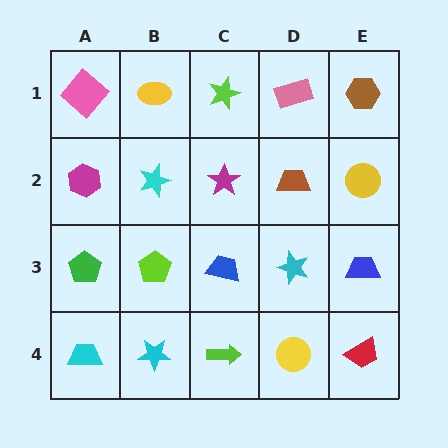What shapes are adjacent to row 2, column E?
A brown hexagon (row 1, column E), a blue trapezoid (row 3, column E), a brown trapezoid (row 2, column D).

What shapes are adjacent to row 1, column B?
A cyan star (row 2, column B), a pink diamond (row 1, column A), a lime star (row 1, column C).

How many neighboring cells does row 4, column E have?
2.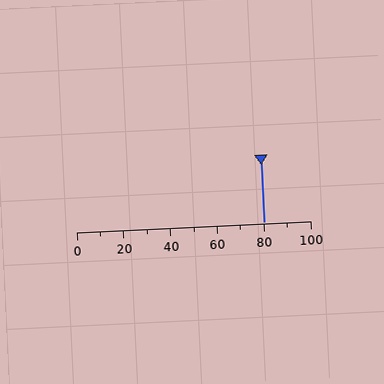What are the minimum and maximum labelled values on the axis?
The axis runs from 0 to 100.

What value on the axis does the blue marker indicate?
The marker indicates approximately 80.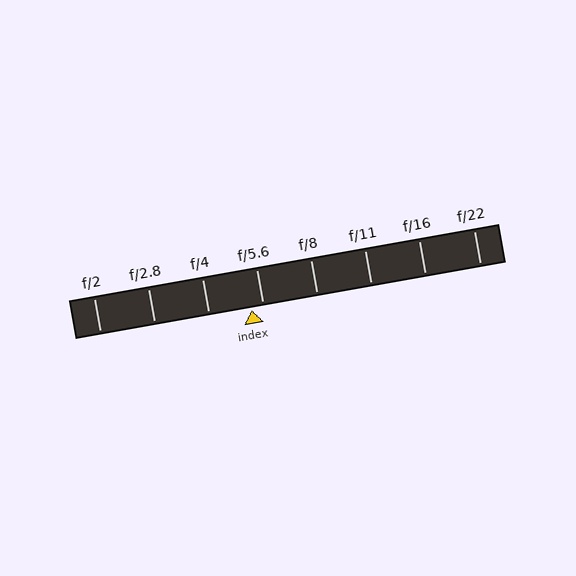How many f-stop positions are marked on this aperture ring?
There are 8 f-stop positions marked.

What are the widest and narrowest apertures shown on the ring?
The widest aperture shown is f/2 and the narrowest is f/22.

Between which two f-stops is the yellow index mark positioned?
The index mark is between f/4 and f/5.6.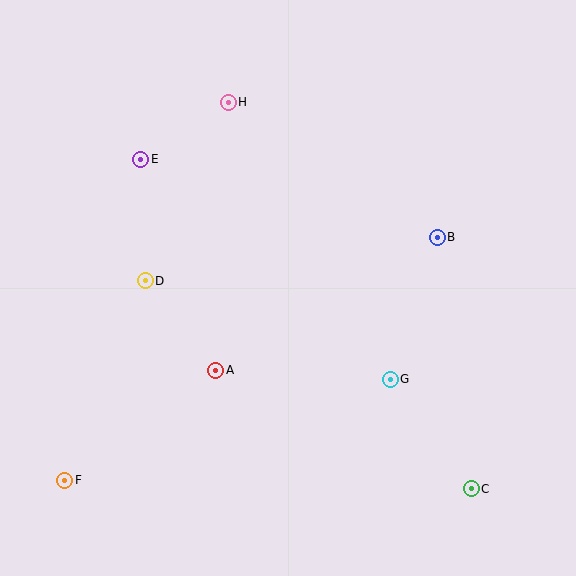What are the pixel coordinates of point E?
Point E is at (141, 159).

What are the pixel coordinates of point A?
Point A is at (216, 370).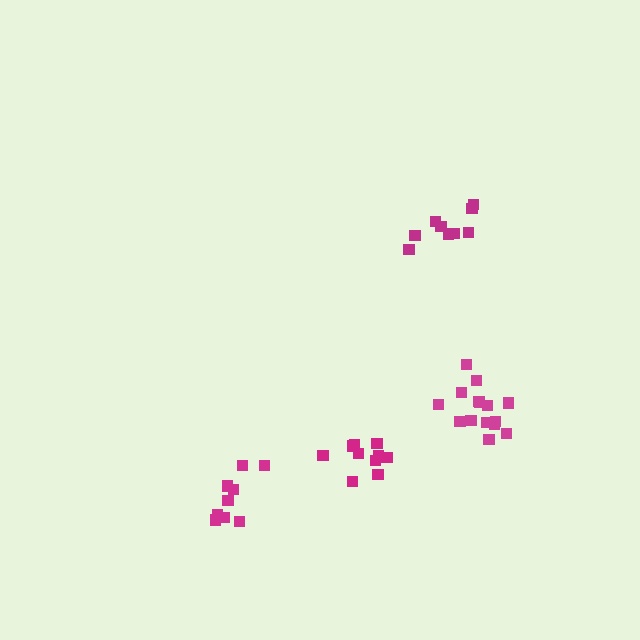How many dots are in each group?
Group 1: 9 dots, Group 2: 9 dots, Group 3: 15 dots, Group 4: 10 dots (43 total).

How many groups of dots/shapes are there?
There are 4 groups.